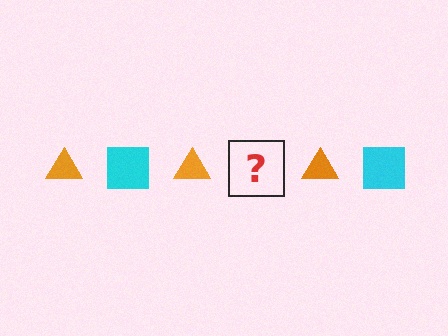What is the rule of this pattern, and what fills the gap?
The rule is that the pattern alternates between orange triangle and cyan square. The gap should be filled with a cyan square.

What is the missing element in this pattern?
The missing element is a cyan square.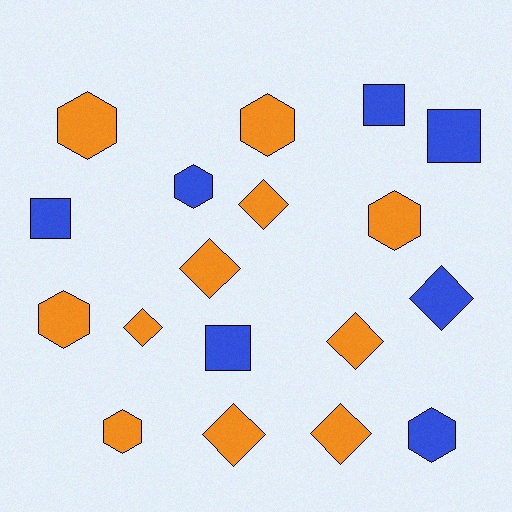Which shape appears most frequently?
Diamond, with 7 objects.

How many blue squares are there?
There are 4 blue squares.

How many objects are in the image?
There are 18 objects.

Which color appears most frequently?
Orange, with 11 objects.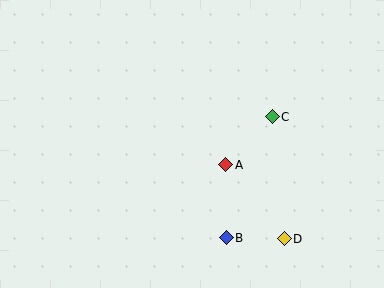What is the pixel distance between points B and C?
The distance between B and C is 130 pixels.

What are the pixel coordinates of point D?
Point D is at (284, 239).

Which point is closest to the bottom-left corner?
Point B is closest to the bottom-left corner.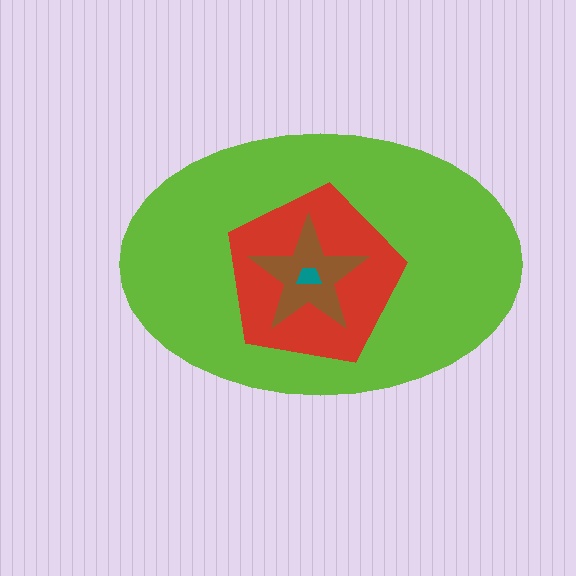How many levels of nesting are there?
4.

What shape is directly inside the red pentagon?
The brown star.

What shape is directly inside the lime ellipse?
The red pentagon.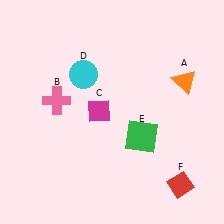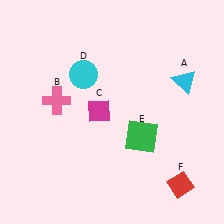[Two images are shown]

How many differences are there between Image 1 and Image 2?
There is 1 difference between the two images.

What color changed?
The triangle (A) changed from orange in Image 1 to cyan in Image 2.